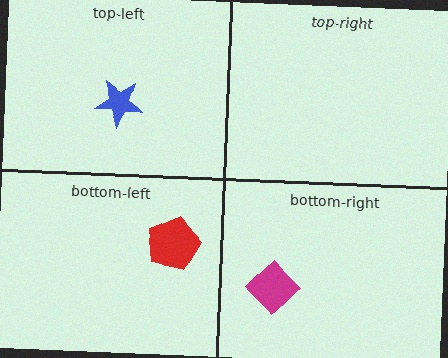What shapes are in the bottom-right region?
The magenta diamond.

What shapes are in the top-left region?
The blue star.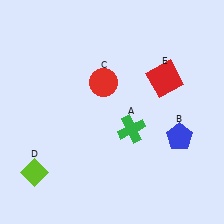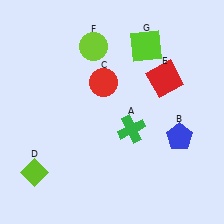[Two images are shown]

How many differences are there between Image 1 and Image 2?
There are 2 differences between the two images.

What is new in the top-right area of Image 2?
A lime square (G) was added in the top-right area of Image 2.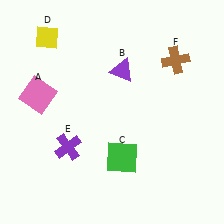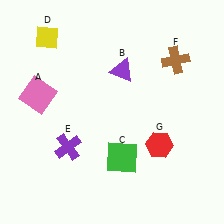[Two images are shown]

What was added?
A red hexagon (G) was added in Image 2.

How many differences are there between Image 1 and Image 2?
There is 1 difference between the two images.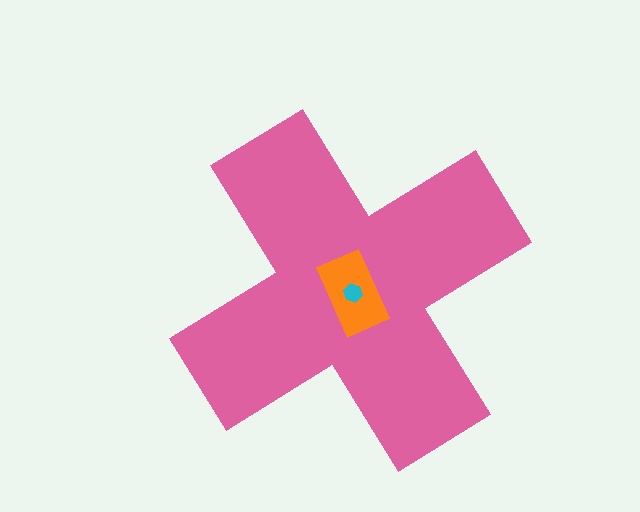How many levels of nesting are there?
3.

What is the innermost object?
The cyan hexagon.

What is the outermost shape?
The pink cross.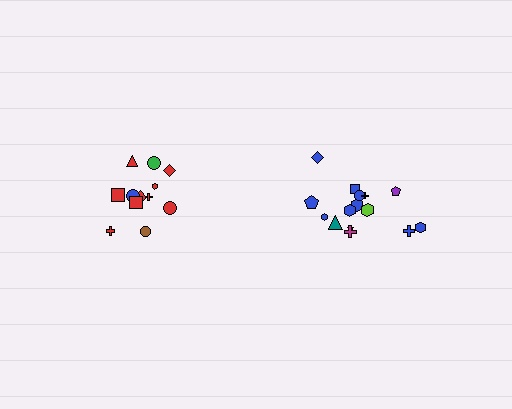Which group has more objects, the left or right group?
The right group.